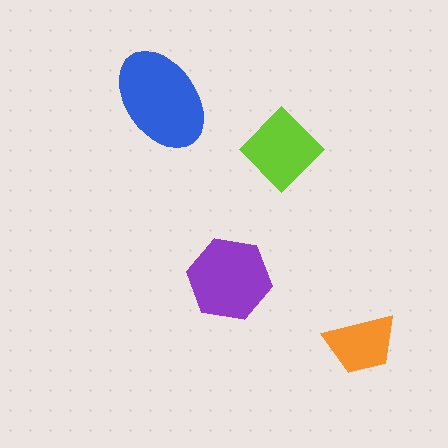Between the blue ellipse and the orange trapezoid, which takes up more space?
The blue ellipse.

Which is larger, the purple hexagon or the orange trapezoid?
The purple hexagon.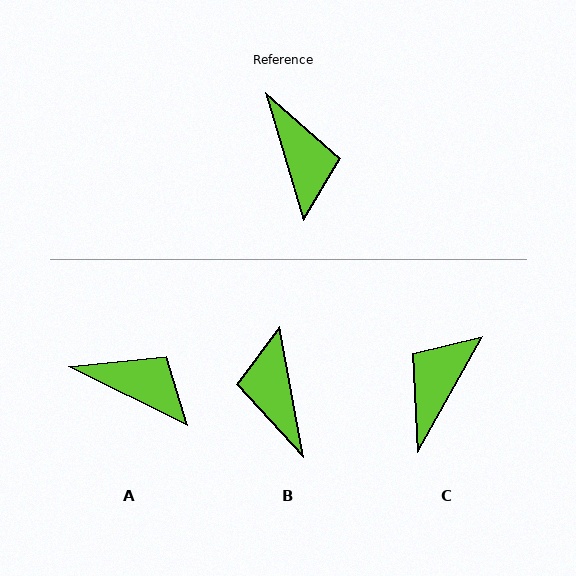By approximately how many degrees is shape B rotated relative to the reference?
Approximately 174 degrees counter-clockwise.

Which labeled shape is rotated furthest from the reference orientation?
B, about 174 degrees away.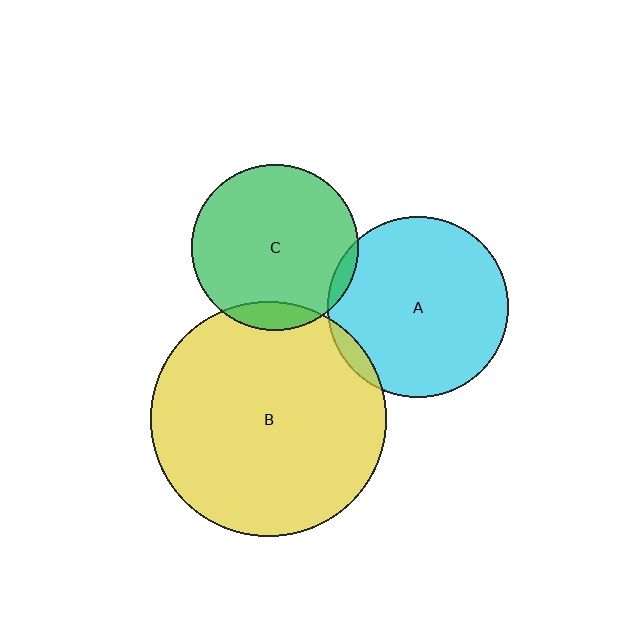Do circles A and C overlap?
Yes.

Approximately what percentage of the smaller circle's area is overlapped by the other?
Approximately 5%.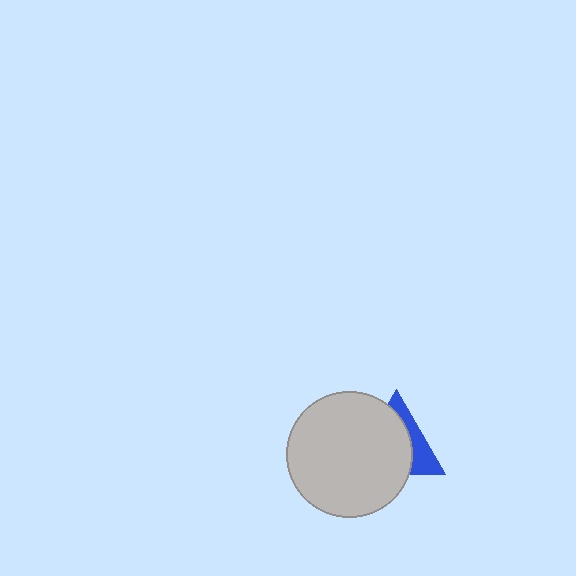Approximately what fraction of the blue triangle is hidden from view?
Roughly 66% of the blue triangle is hidden behind the light gray circle.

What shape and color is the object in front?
The object in front is a light gray circle.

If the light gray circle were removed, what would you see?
You would see the complete blue triangle.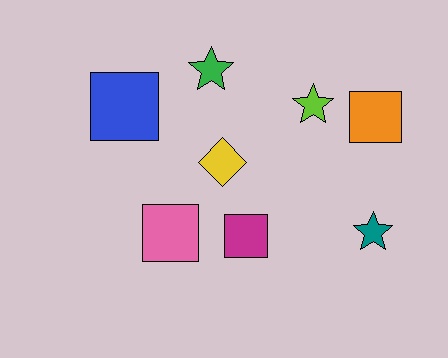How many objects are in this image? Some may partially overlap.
There are 8 objects.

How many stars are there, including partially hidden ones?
There are 3 stars.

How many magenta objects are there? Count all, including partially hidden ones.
There is 1 magenta object.